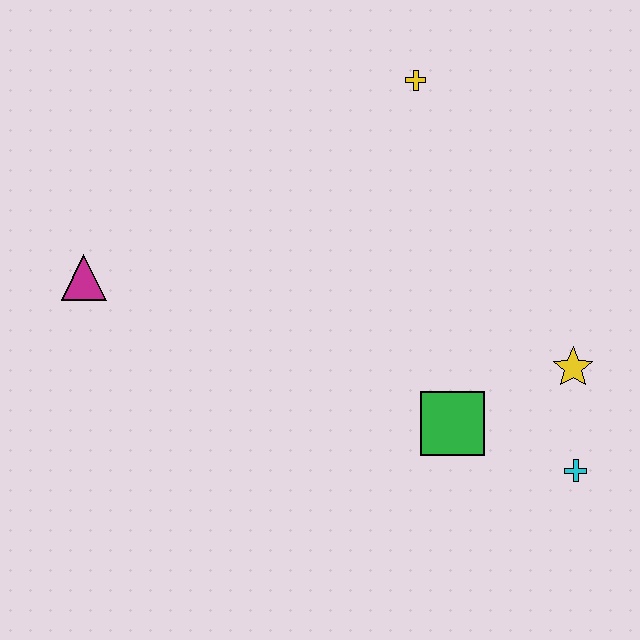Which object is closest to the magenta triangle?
The yellow cross is closest to the magenta triangle.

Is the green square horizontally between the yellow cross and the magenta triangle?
No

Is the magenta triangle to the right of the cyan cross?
No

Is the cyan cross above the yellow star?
No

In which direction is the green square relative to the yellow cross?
The green square is below the yellow cross.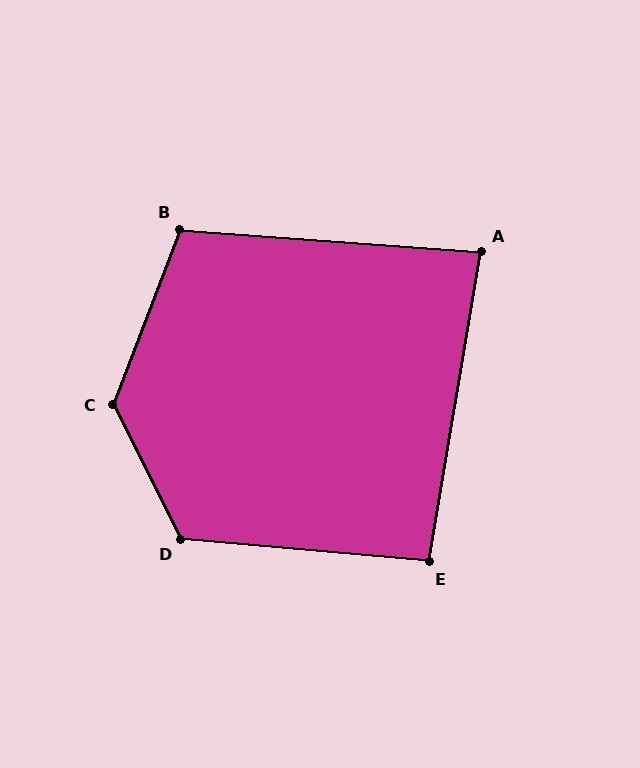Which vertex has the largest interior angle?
C, at approximately 132 degrees.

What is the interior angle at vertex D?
Approximately 122 degrees (obtuse).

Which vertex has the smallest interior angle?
A, at approximately 85 degrees.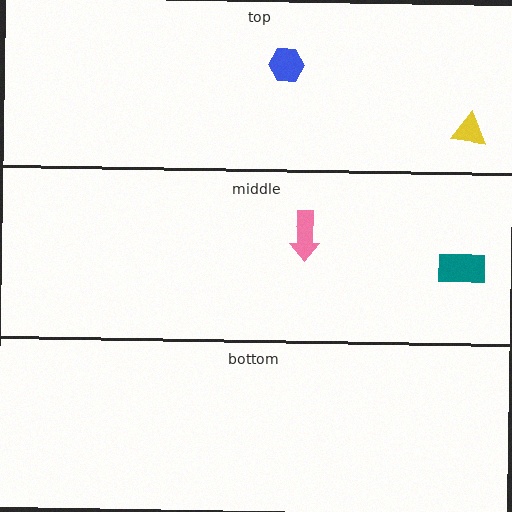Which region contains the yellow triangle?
The top region.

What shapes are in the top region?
The blue hexagon, the yellow triangle.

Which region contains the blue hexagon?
The top region.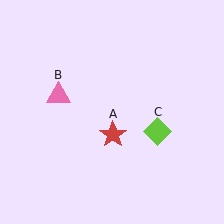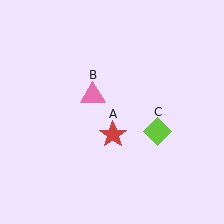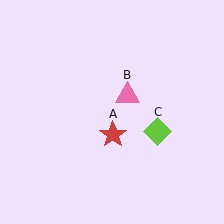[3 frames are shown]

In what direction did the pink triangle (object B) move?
The pink triangle (object B) moved right.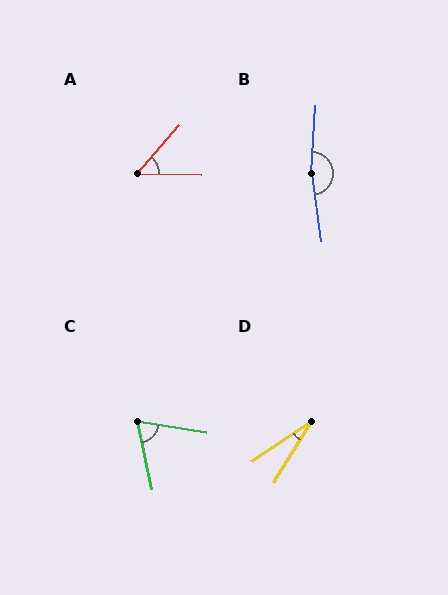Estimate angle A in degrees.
Approximately 50 degrees.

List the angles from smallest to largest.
D (25°), A (50°), C (69°), B (168°).